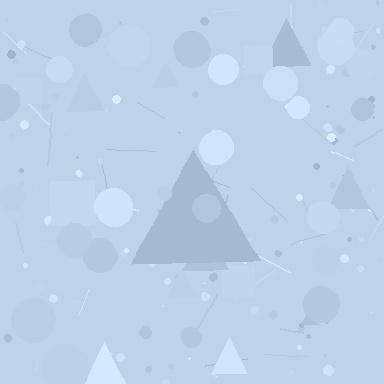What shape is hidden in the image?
A triangle is hidden in the image.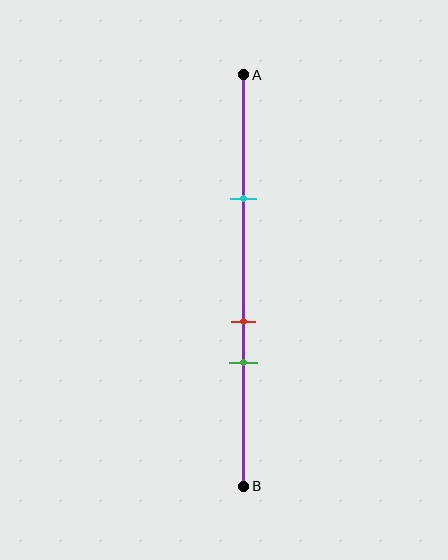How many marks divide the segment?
There are 3 marks dividing the segment.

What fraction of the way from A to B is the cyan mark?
The cyan mark is approximately 30% (0.3) of the way from A to B.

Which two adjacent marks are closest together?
The red and green marks are the closest adjacent pair.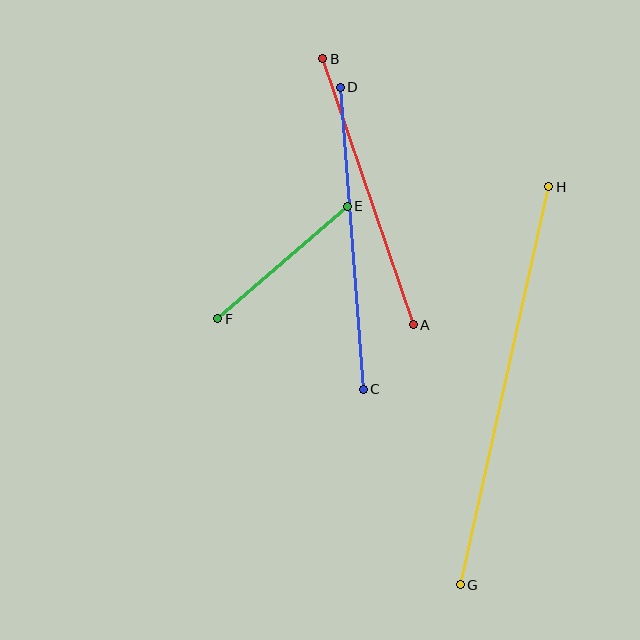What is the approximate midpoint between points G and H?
The midpoint is at approximately (504, 386) pixels.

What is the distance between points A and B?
The distance is approximately 281 pixels.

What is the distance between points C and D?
The distance is approximately 303 pixels.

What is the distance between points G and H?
The distance is approximately 408 pixels.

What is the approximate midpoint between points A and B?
The midpoint is at approximately (368, 192) pixels.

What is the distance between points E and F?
The distance is approximately 172 pixels.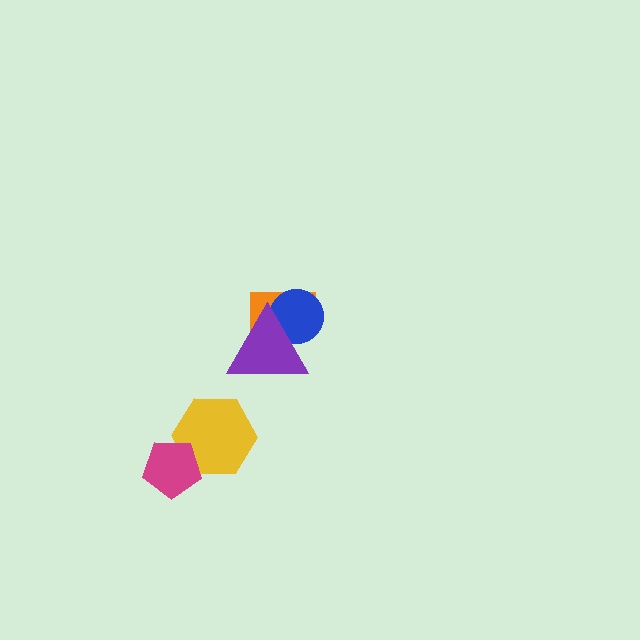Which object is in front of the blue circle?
The purple triangle is in front of the blue circle.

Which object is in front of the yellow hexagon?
The magenta pentagon is in front of the yellow hexagon.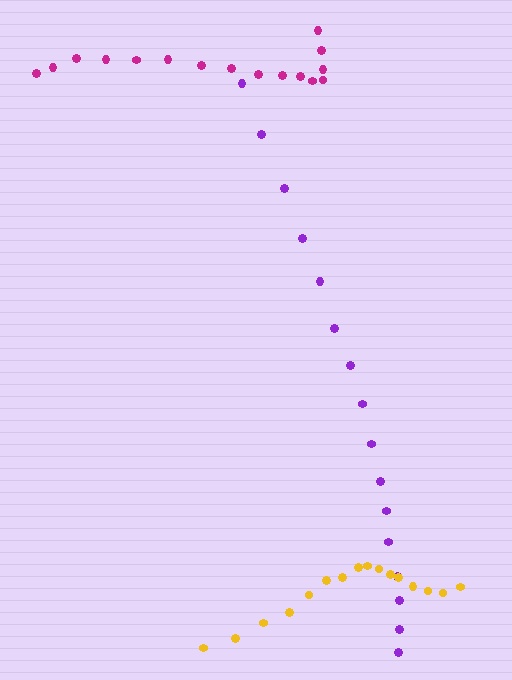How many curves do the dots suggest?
There are 3 distinct paths.